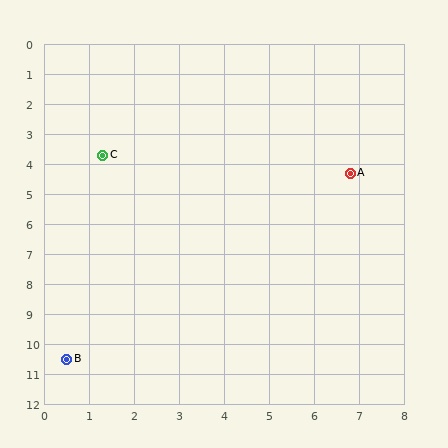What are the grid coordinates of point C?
Point C is at approximately (1.3, 3.7).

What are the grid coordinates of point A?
Point A is at approximately (6.8, 4.3).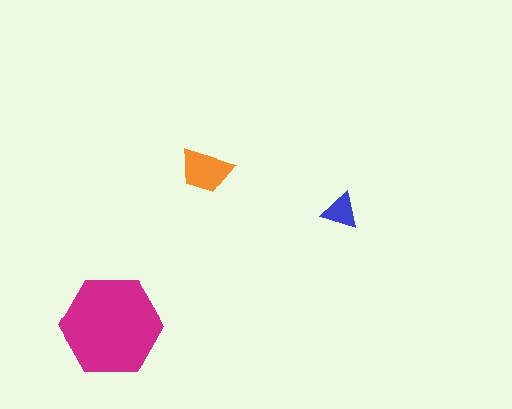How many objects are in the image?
There are 3 objects in the image.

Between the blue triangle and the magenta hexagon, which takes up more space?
The magenta hexagon.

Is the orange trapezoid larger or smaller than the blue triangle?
Larger.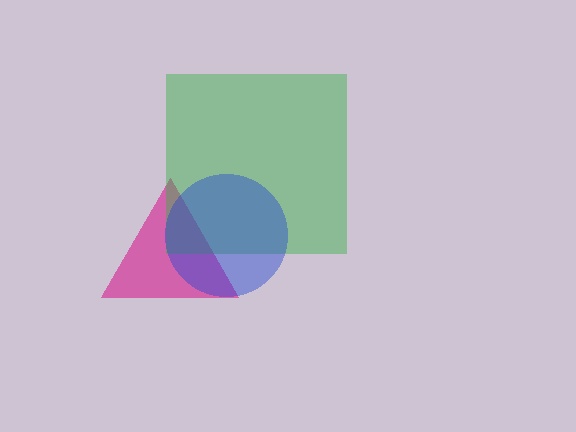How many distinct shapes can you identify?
There are 3 distinct shapes: a magenta triangle, a green square, a blue circle.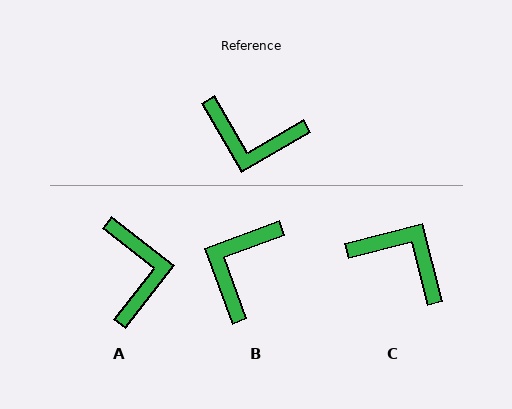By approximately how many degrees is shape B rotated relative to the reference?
Approximately 100 degrees clockwise.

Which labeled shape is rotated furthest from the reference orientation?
C, about 164 degrees away.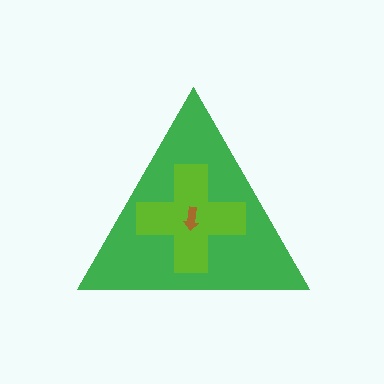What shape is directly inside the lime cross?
The brown arrow.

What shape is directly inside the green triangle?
The lime cross.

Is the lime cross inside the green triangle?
Yes.